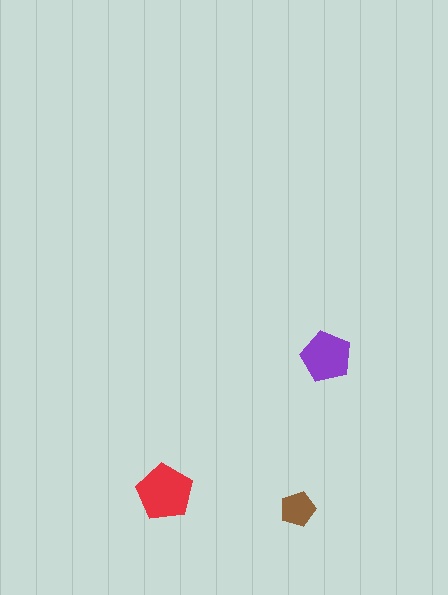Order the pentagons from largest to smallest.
the red one, the purple one, the brown one.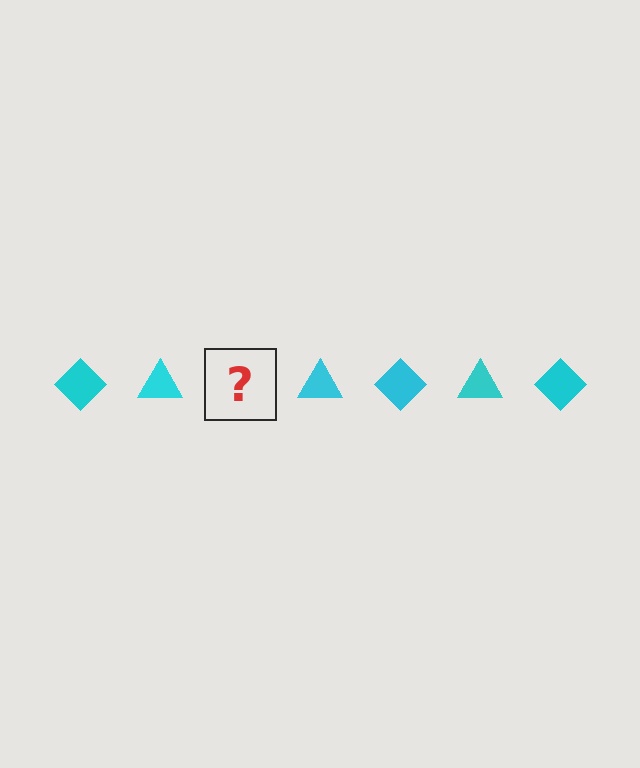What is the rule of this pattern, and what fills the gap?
The rule is that the pattern cycles through diamond, triangle shapes in cyan. The gap should be filled with a cyan diamond.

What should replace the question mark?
The question mark should be replaced with a cyan diamond.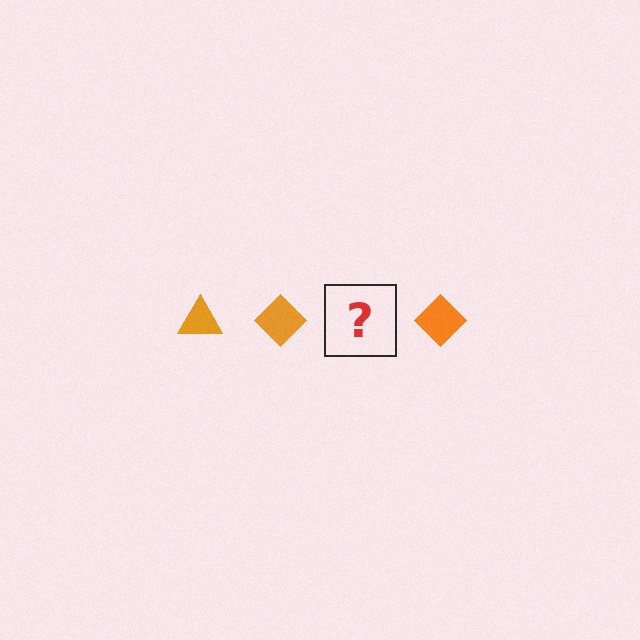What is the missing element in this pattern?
The missing element is an orange triangle.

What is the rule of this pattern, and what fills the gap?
The rule is that the pattern cycles through triangle, diamond shapes in orange. The gap should be filled with an orange triangle.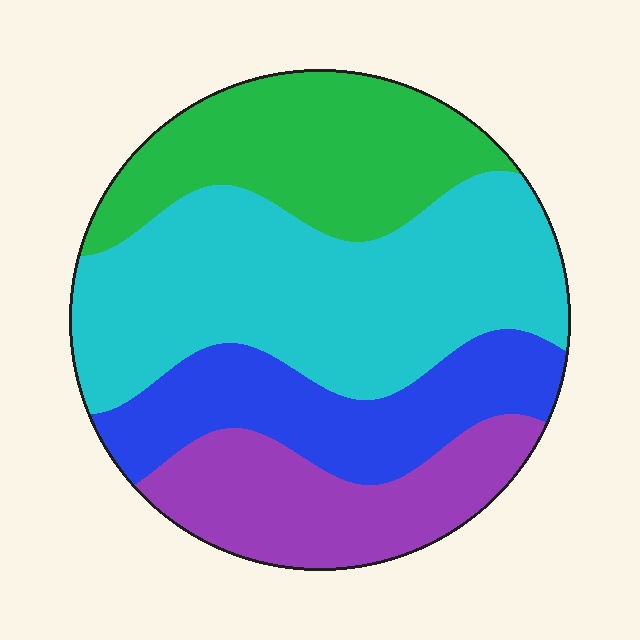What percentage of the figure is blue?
Blue covers around 20% of the figure.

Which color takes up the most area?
Cyan, at roughly 40%.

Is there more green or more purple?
Green.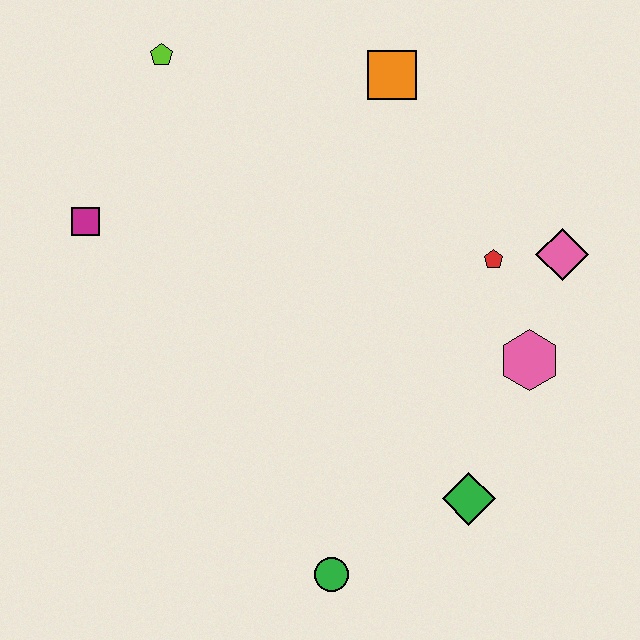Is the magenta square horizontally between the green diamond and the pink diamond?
No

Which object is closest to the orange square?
The red pentagon is closest to the orange square.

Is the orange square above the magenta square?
Yes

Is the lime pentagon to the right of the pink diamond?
No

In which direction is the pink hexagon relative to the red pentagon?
The pink hexagon is below the red pentagon.